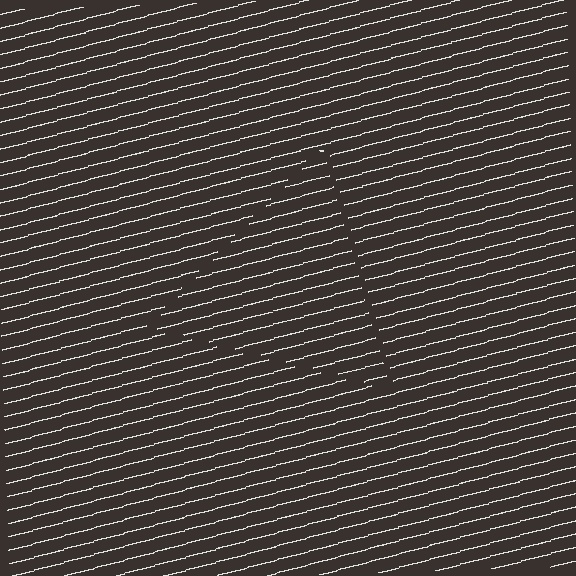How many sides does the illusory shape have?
3 sides — the line-ends trace a triangle.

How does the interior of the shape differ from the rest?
The interior of the shape contains the same grating, shifted by half a period — the contour is defined by the phase discontinuity where line-ends from the inner and outer gratings abut.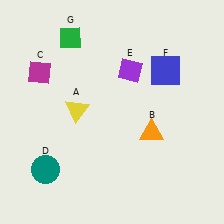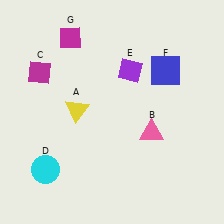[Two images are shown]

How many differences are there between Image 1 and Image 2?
There are 3 differences between the two images.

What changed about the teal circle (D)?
In Image 1, D is teal. In Image 2, it changed to cyan.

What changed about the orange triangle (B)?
In Image 1, B is orange. In Image 2, it changed to pink.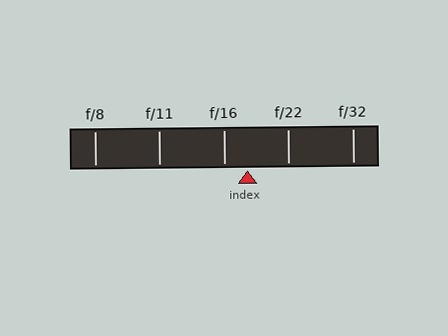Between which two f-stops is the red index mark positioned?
The index mark is between f/16 and f/22.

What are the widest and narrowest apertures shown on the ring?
The widest aperture shown is f/8 and the narrowest is f/32.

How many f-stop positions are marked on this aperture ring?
There are 5 f-stop positions marked.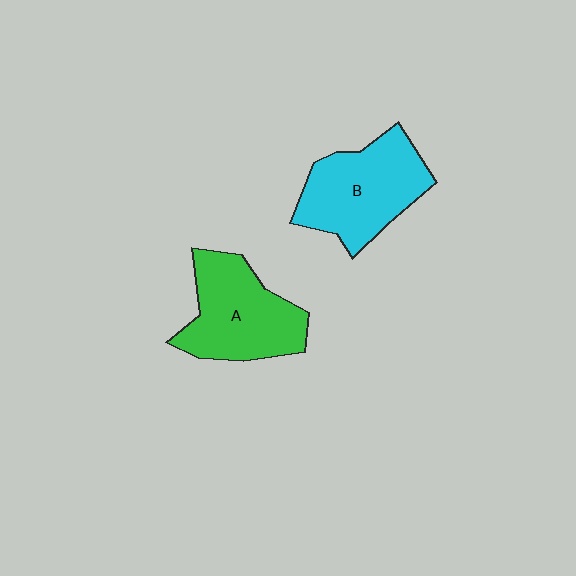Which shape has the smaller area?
Shape A (green).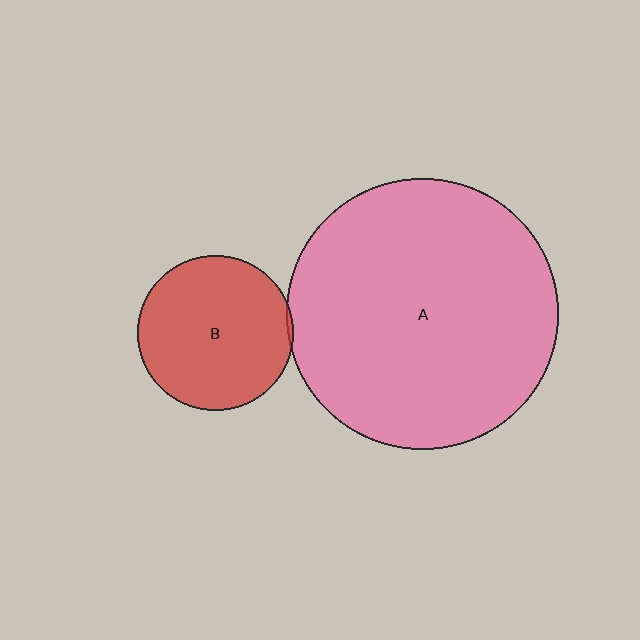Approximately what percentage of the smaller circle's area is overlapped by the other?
Approximately 5%.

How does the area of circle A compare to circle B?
Approximately 3.0 times.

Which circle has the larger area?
Circle A (pink).